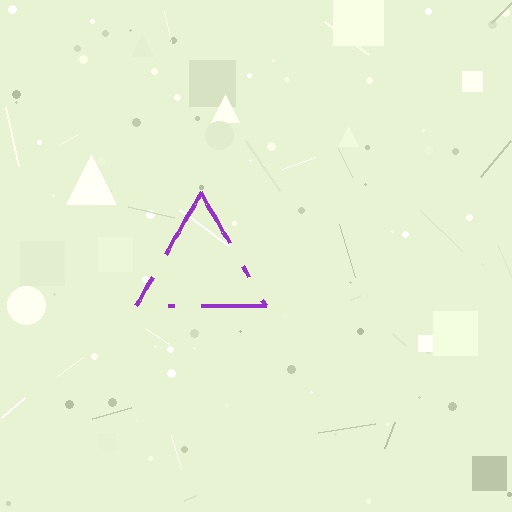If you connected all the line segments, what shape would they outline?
They would outline a triangle.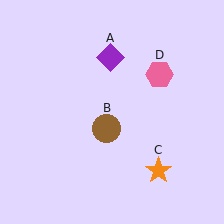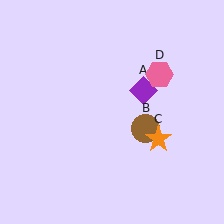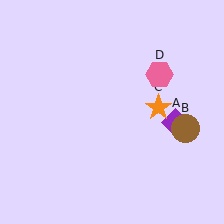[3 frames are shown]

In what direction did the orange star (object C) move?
The orange star (object C) moved up.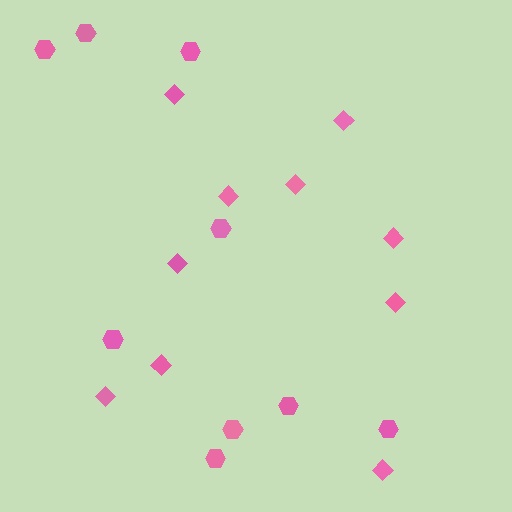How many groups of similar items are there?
There are 2 groups: one group of hexagons (9) and one group of diamonds (10).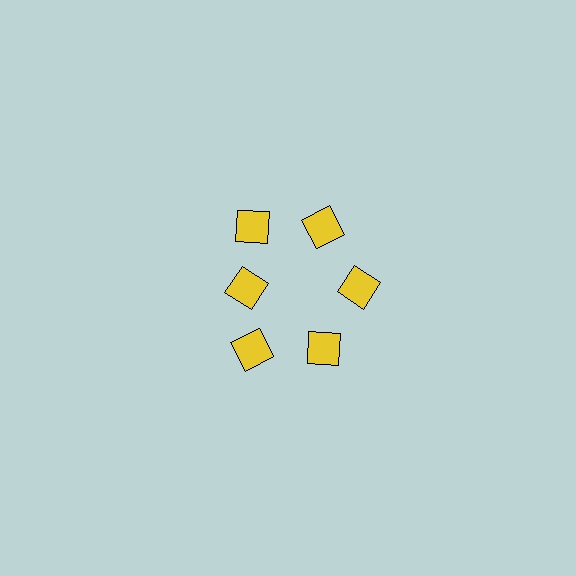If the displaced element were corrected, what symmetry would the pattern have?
It would have 6-fold rotational symmetry — the pattern would map onto itself every 60 degrees.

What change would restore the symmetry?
The symmetry would be restored by moving it outward, back onto the ring so that all 6 diamonds sit at equal angles and equal distance from the center.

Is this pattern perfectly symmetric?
No. The 6 yellow diamonds are arranged in a ring, but one element near the 9 o'clock position is pulled inward toward the center, breaking the 6-fold rotational symmetry.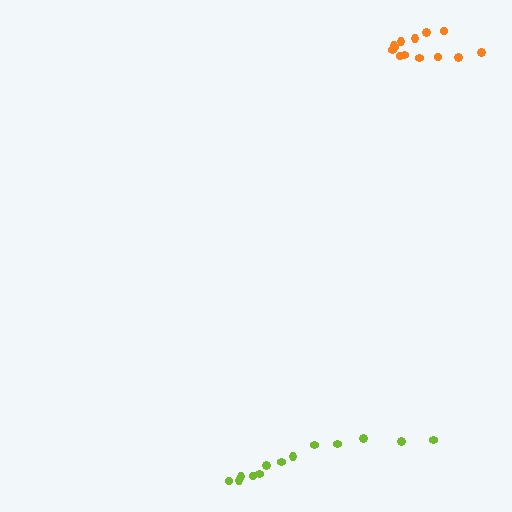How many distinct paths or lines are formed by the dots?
There are 2 distinct paths.